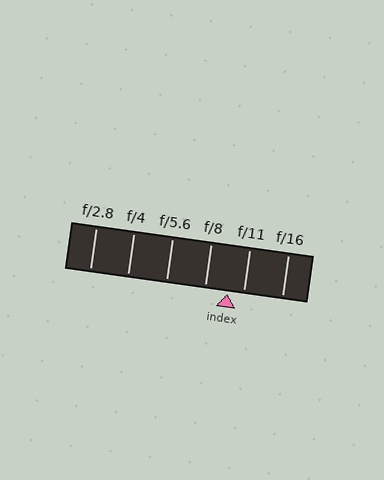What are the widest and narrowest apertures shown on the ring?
The widest aperture shown is f/2.8 and the narrowest is f/16.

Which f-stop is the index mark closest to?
The index mark is closest to f/11.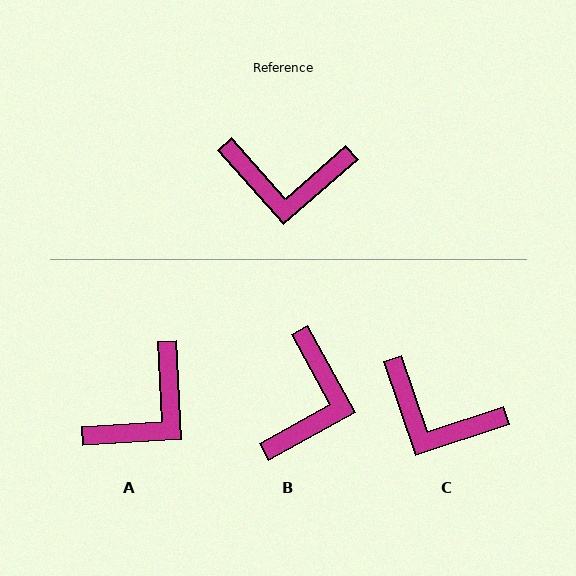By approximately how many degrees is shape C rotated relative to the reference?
Approximately 23 degrees clockwise.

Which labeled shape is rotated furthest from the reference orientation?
B, about 77 degrees away.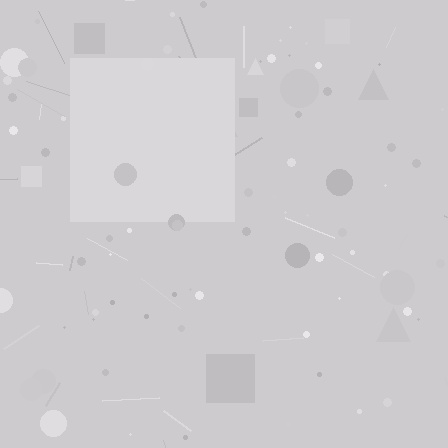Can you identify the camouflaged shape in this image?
The camouflaged shape is a square.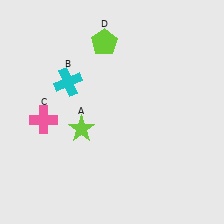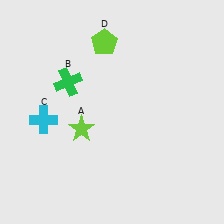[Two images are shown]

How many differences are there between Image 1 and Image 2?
There are 2 differences between the two images.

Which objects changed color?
B changed from cyan to green. C changed from pink to cyan.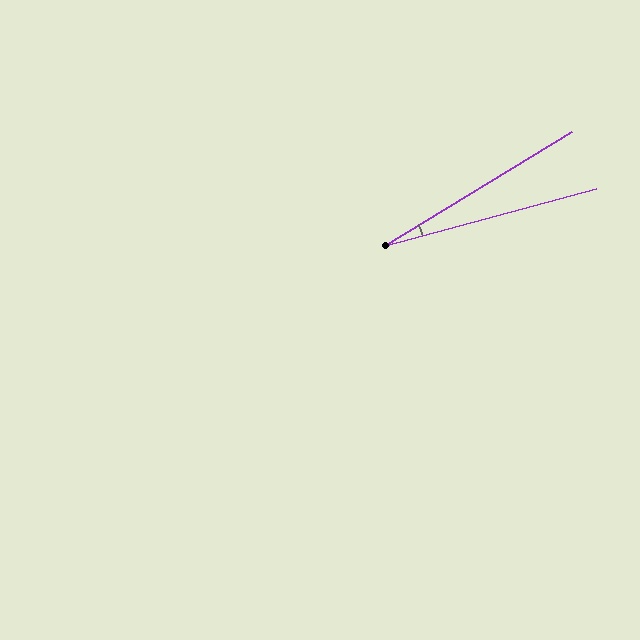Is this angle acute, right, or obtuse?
It is acute.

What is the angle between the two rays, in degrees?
Approximately 16 degrees.